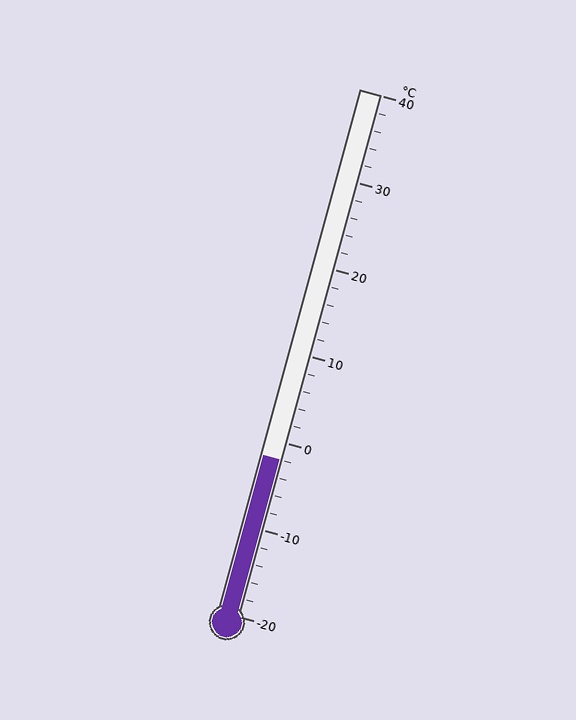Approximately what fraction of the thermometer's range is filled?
The thermometer is filled to approximately 30% of its range.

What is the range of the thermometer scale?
The thermometer scale ranges from -20°C to 40°C.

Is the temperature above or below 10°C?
The temperature is below 10°C.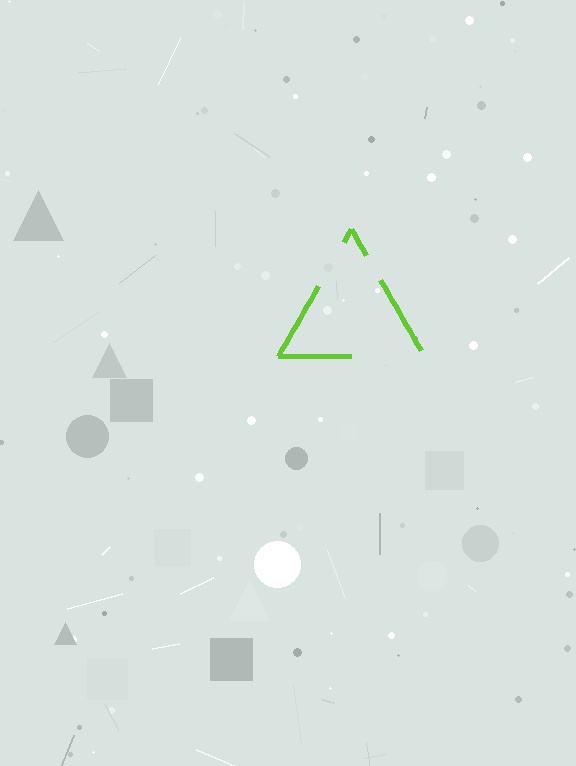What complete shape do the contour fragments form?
The contour fragments form a triangle.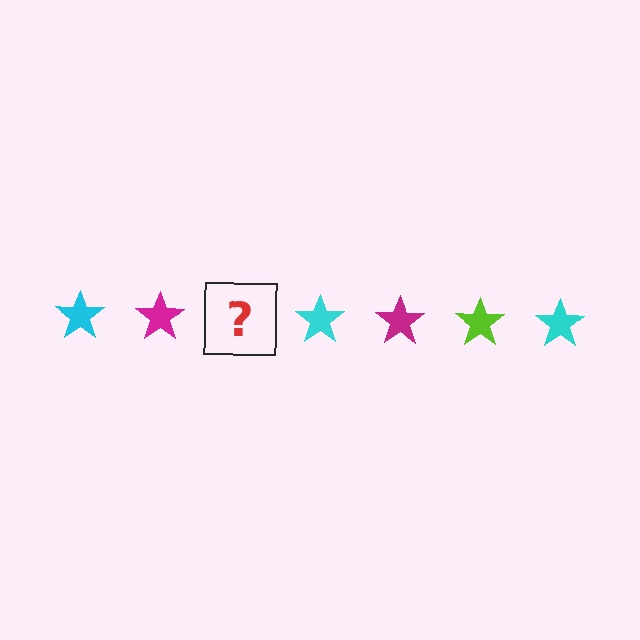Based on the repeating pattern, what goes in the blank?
The blank should be a lime star.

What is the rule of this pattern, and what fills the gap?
The rule is that the pattern cycles through cyan, magenta, lime stars. The gap should be filled with a lime star.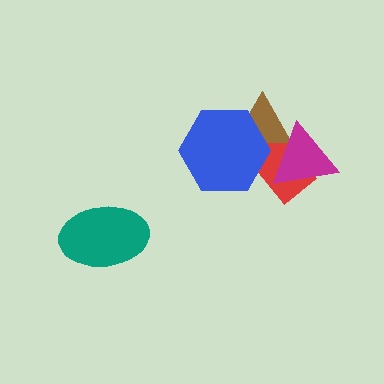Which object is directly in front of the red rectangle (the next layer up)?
The brown triangle is directly in front of the red rectangle.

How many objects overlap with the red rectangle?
3 objects overlap with the red rectangle.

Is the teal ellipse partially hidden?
No, no other shape covers it.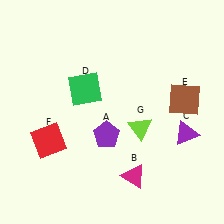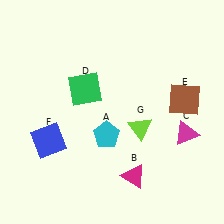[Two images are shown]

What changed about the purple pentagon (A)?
In Image 1, A is purple. In Image 2, it changed to cyan.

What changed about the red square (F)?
In Image 1, F is red. In Image 2, it changed to blue.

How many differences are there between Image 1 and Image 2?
There are 3 differences between the two images.